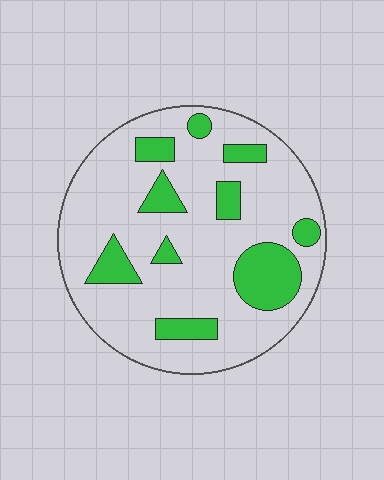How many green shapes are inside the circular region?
10.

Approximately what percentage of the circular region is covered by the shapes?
Approximately 20%.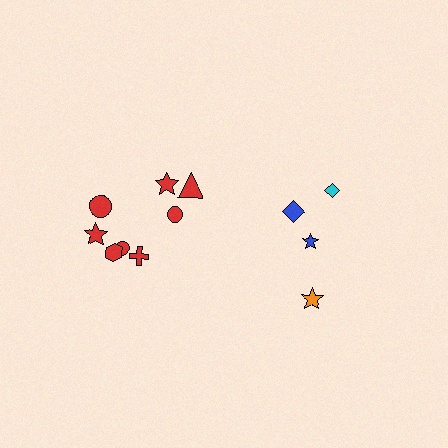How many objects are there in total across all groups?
There are 12 objects.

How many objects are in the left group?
There are 8 objects.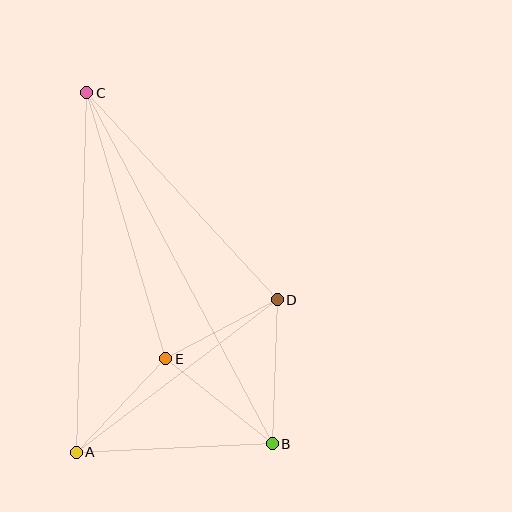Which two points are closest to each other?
Points D and E are closest to each other.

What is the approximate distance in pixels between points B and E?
The distance between B and E is approximately 137 pixels.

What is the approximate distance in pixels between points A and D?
The distance between A and D is approximately 253 pixels.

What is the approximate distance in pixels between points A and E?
The distance between A and E is approximately 130 pixels.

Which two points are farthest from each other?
Points B and C are farthest from each other.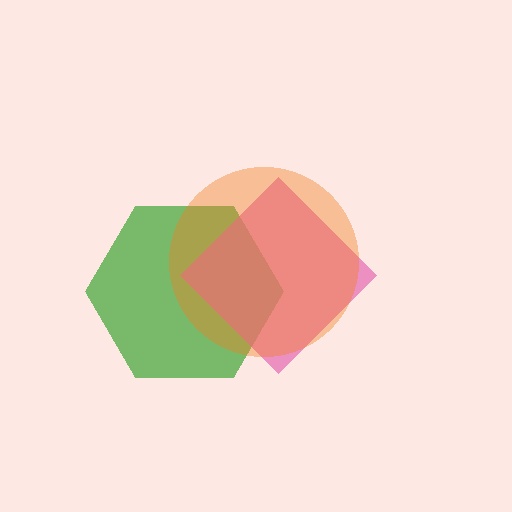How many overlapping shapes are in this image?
There are 3 overlapping shapes in the image.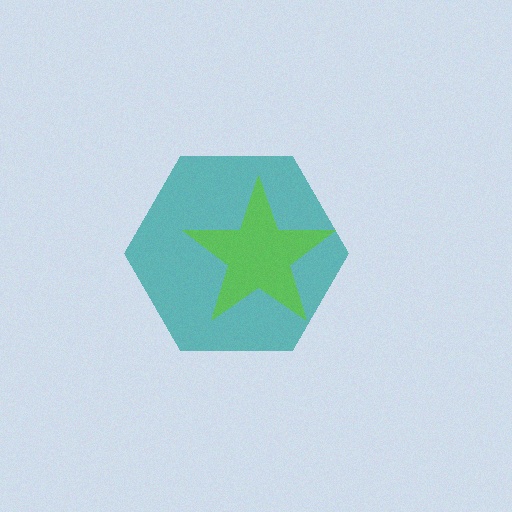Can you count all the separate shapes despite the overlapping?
Yes, there are 2 separate shapes.